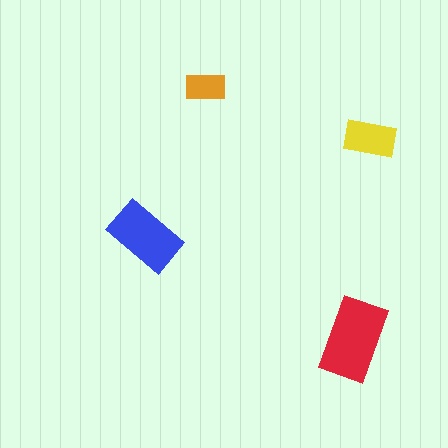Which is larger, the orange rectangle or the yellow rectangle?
The yellow one.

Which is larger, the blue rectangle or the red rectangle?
The red one.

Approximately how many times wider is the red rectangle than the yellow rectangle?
About 1.5 times wider.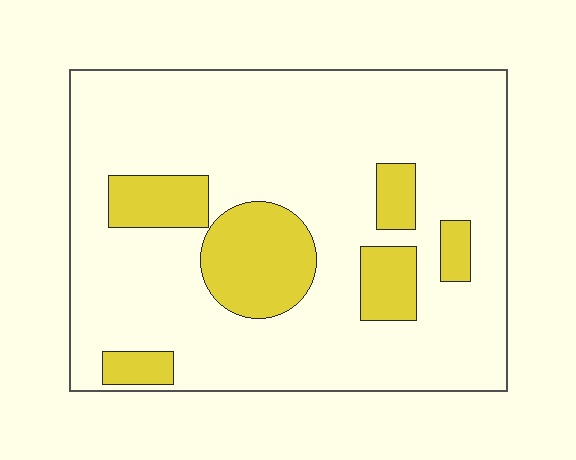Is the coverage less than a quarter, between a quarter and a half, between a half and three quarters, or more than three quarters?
Less than a quarter.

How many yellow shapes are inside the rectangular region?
6.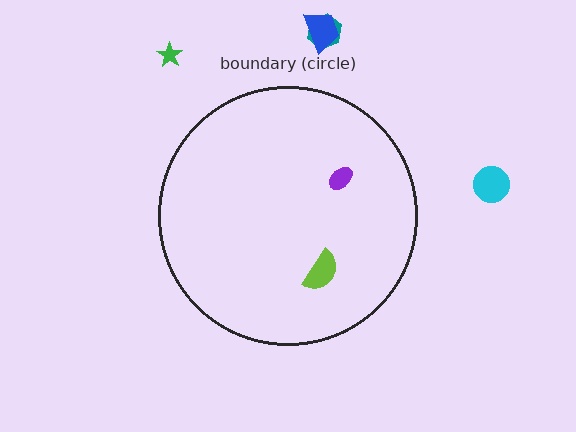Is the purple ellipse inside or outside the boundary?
Inside.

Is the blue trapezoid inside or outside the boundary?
Outside.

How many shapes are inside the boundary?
2 inside, 4 outside.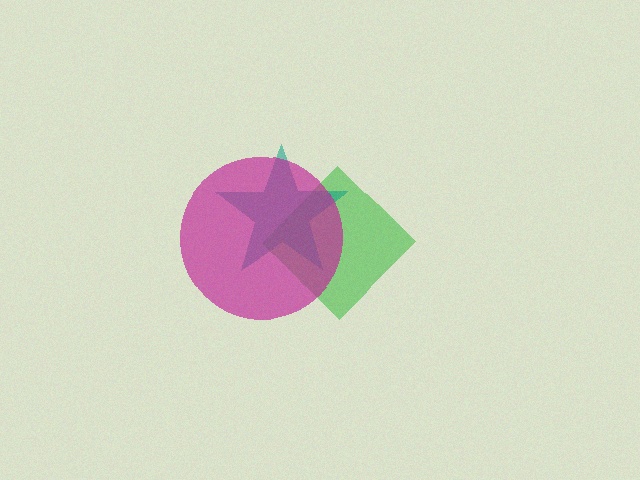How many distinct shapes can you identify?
There are 3 distinct shapes: a green diamond, a teal star, a magenta circle.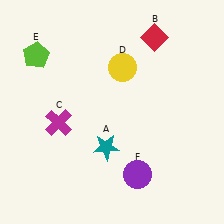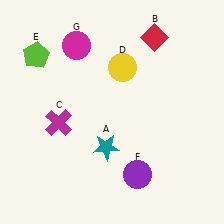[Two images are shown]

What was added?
A magenta circle (G) was added in Image 2.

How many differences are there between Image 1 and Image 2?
There is 1 difference between the two images.